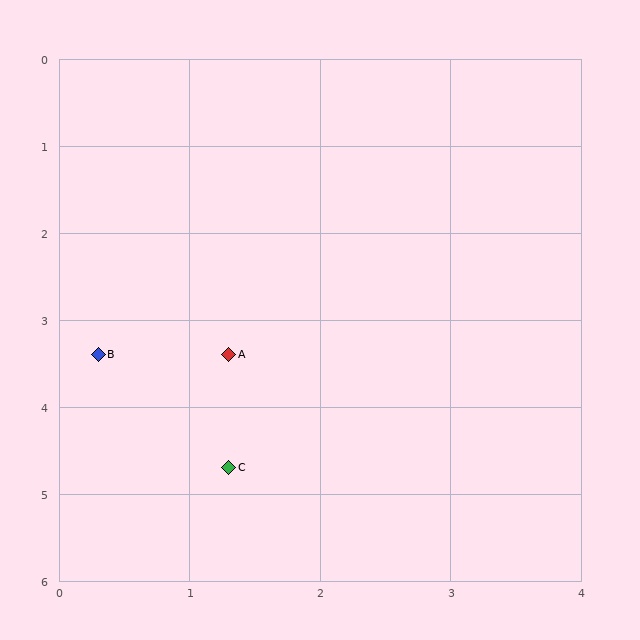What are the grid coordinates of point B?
Point B is at approximately (0.3, 3.4).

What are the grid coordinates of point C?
Point C is at approximately (1.3, 4.7).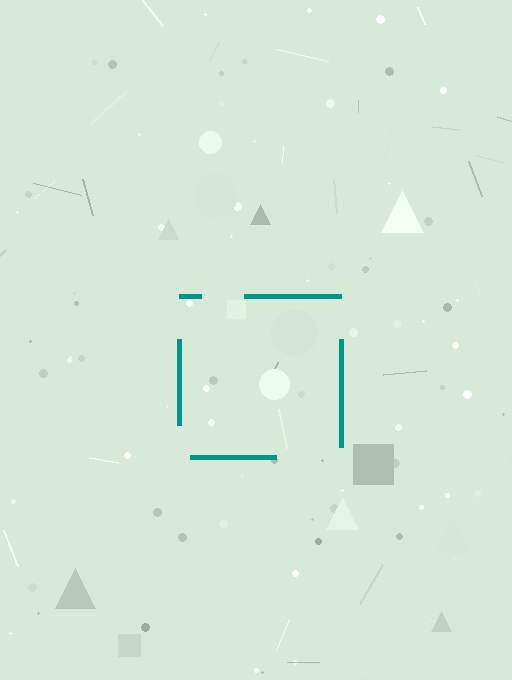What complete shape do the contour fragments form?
The contour fragments form a square.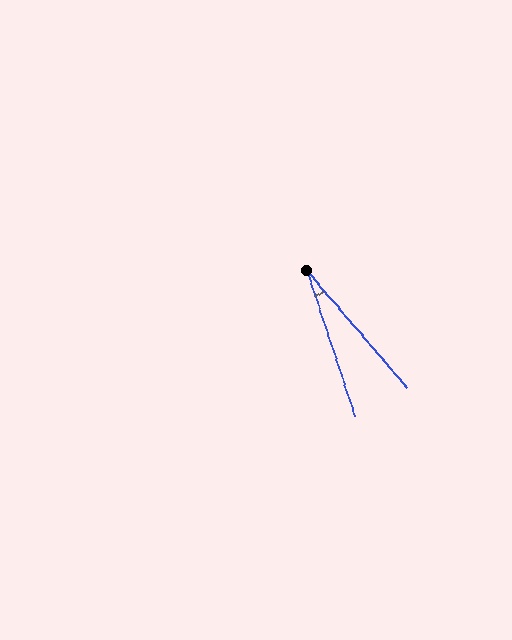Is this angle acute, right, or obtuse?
It is acute.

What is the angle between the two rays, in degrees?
Approximately 22 degrees.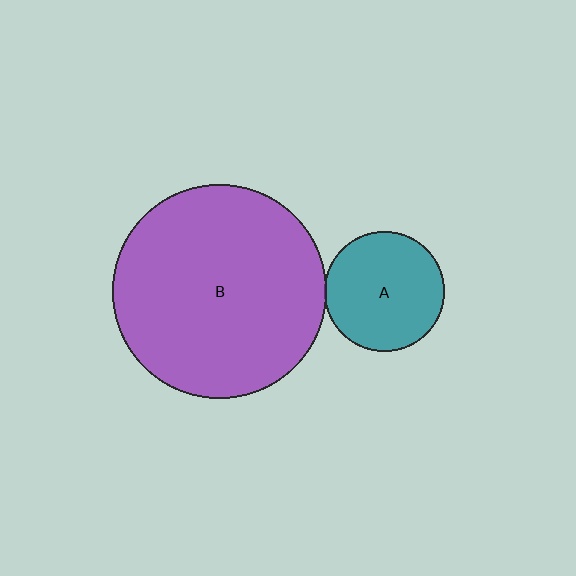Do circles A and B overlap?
Yes.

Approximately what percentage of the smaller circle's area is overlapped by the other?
Approximately 5%.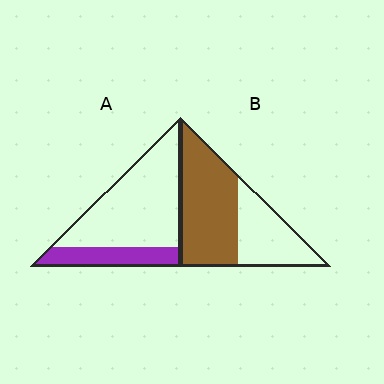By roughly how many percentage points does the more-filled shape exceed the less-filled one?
By roughly 35 percentage points (B over A).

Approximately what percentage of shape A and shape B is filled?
A is approximately 25% and B is approximately 60%.